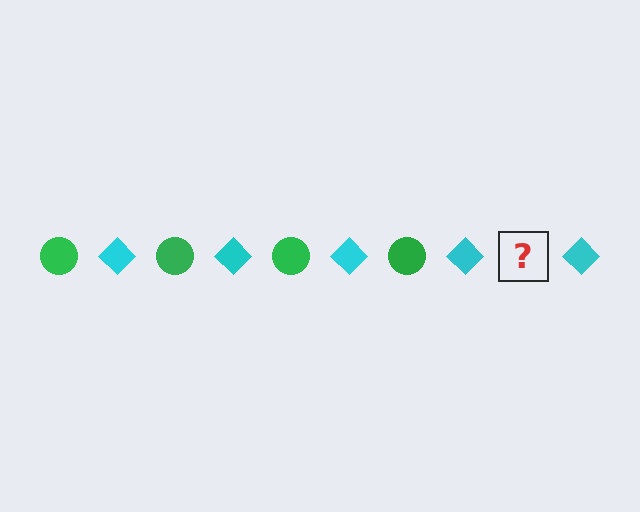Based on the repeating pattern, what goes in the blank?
The blank should be a green circle.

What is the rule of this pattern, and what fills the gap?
The rule is that the pattern alternates between green circle and cyan diamond. The gap should be filled with a green circle.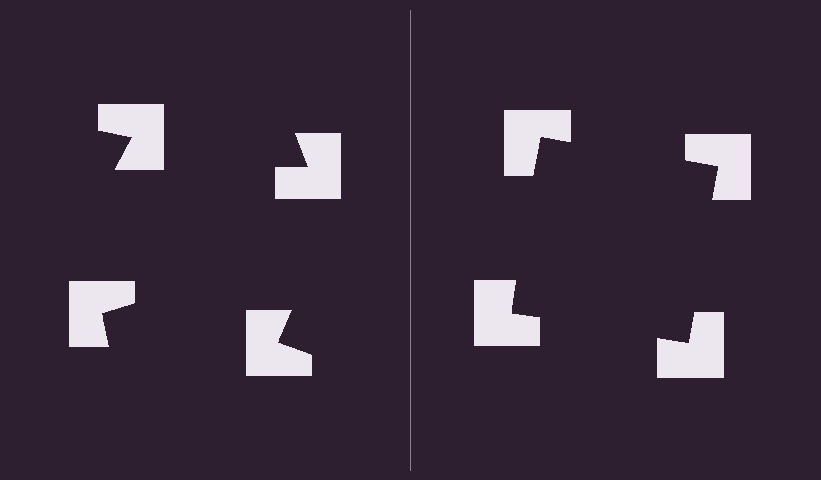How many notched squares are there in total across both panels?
8 — 4 on each side.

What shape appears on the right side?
An illusory square.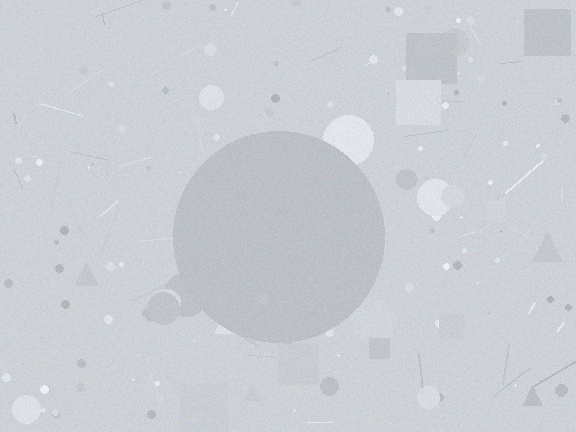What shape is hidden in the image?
A circle is hidden in the image.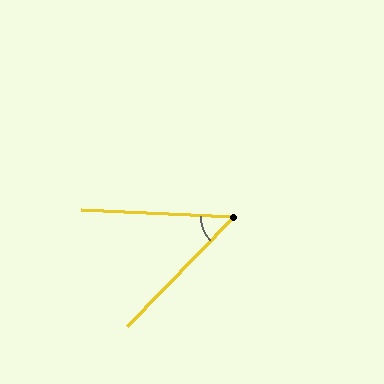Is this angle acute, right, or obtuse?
It is acute.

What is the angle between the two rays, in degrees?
Approximately 48 degrees.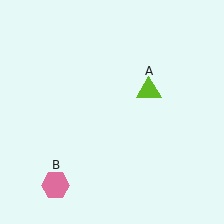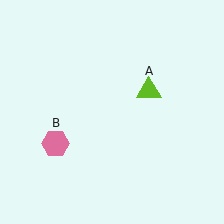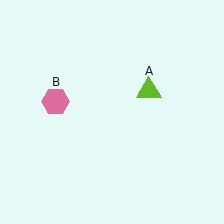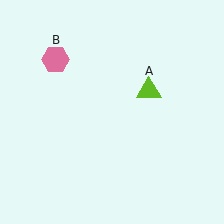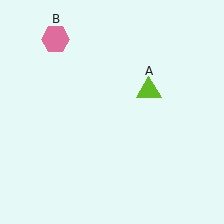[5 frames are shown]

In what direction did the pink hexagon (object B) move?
The pink hexagon (object B) moved up.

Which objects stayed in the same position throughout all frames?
Lime triangle (object A) remained stationary.